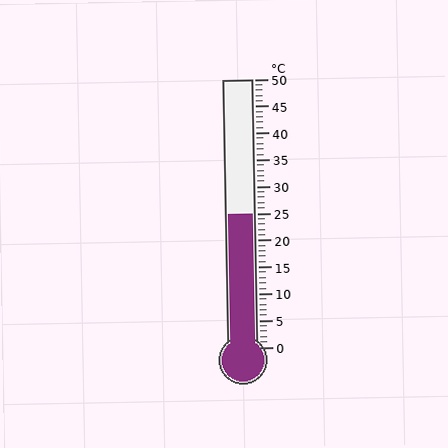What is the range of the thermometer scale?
The thermometer scale ranges from 0°C to 50°C.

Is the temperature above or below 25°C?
The temperature is at 25°C.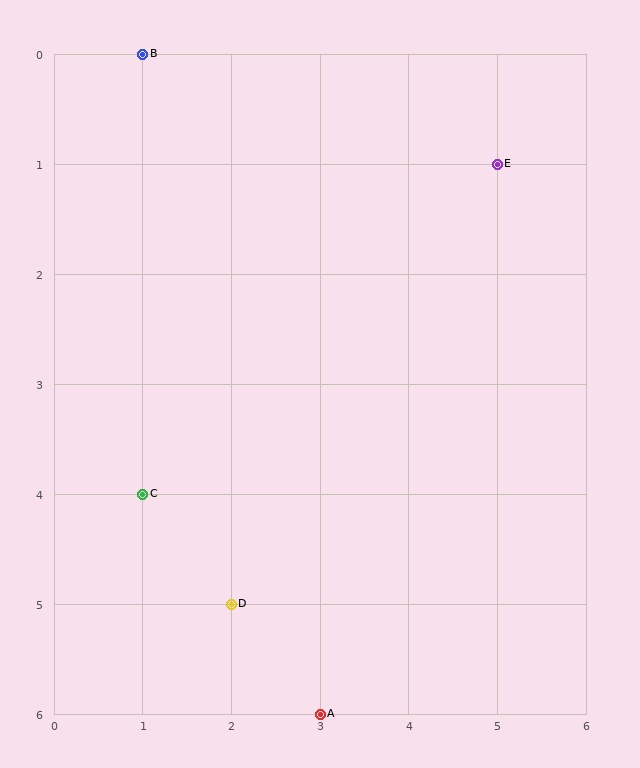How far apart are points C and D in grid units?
Points C and D are 1 column and 1 row apart (about 1.4 grid units diagonally).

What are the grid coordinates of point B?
Point B is at grid coordinates (1, 0).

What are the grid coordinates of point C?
Point C is at grid coordinates (1, 4).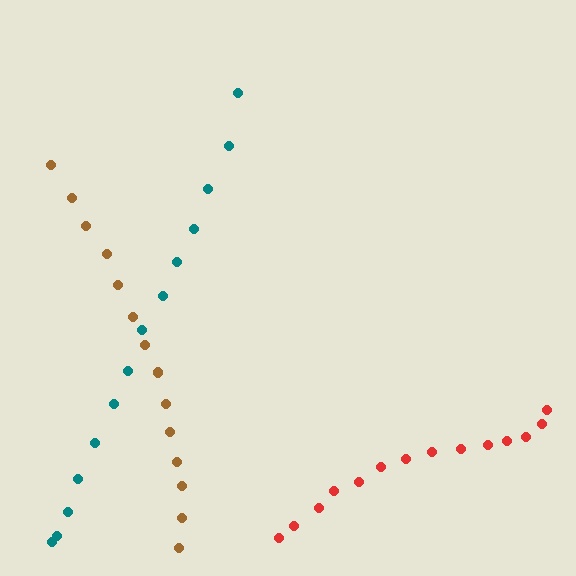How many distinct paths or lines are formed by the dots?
There are 3 distinct paths.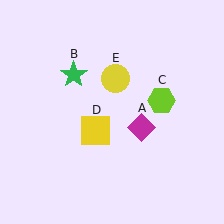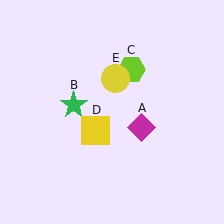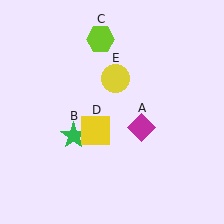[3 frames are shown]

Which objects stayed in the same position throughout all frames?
Magenta diamond (object A) and yellow square (object D) and yellow circle (object E) remained stationary.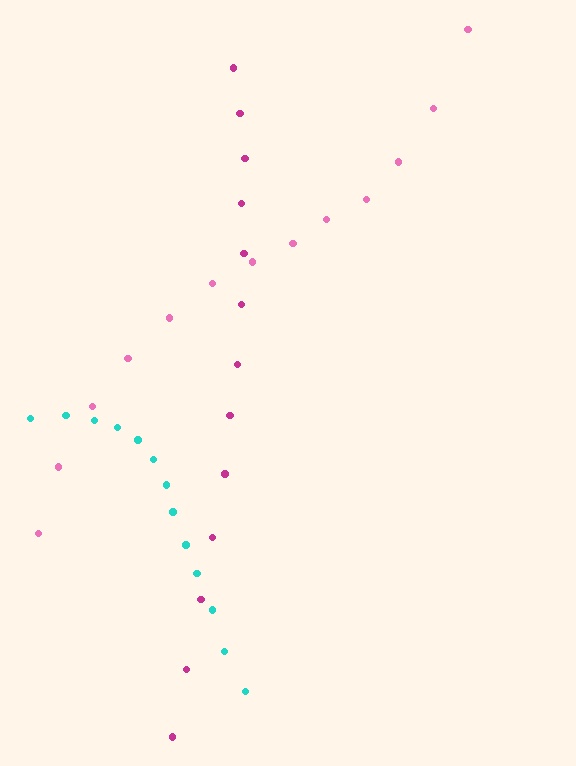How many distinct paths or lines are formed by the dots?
There are 3 distinct paths.